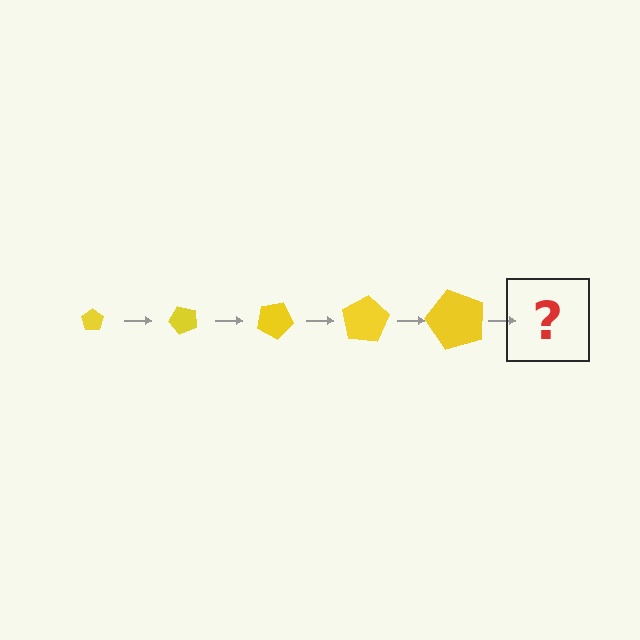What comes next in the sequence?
The next element should be a pentagon, larger than the previous one and rotated 250 degrees from the start.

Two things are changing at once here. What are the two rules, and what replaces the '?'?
The two rules are that the pentagon grows larger each step and it rotates 50 degrees each step. The '?' should be a pentagon, larger than the previous one and rotated 250 degrees from the start.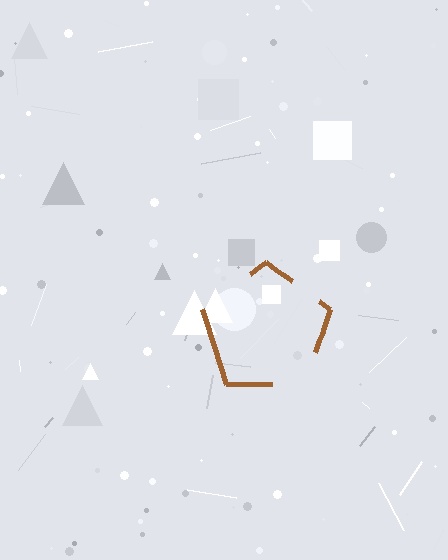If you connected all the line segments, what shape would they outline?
They would outline a pentagon.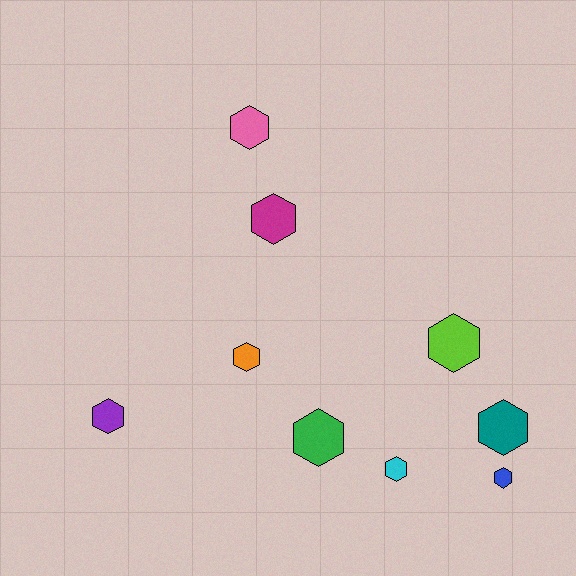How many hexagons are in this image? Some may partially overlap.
There are 9 hexagons.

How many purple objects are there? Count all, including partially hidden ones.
There is 1 purple object.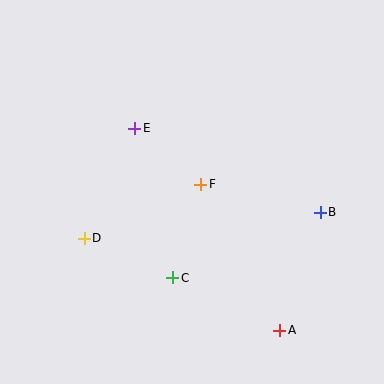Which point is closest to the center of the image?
Point F at (201, 184) is closest to the center.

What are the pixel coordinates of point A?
Point A is at (280, 330).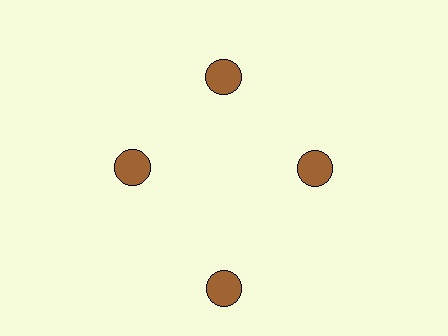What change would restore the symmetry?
The symmetry would be restored by moving it inward, back onto the ring so that all 4 circles sit at equal angles and equal distance from the center.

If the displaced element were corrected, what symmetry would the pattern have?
It would have 4-fold rotational symmetry — the pattern would map onto itself every 90 degrees.